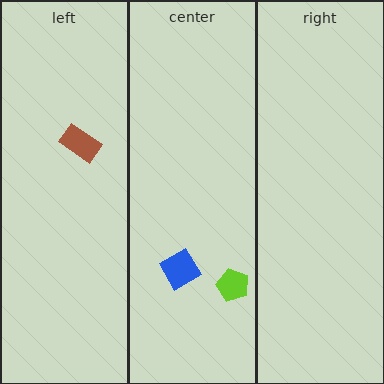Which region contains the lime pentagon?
The center region.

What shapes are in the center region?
The lime pentagon, the blue diamond.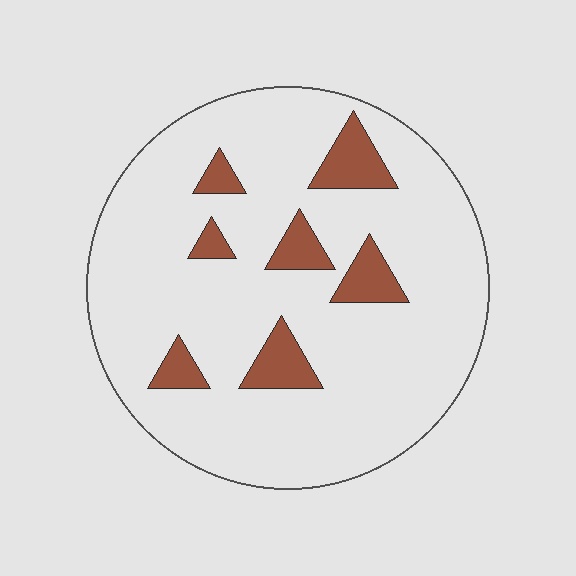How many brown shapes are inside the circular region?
7.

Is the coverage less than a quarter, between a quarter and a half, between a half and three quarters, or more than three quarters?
Less than a quarter.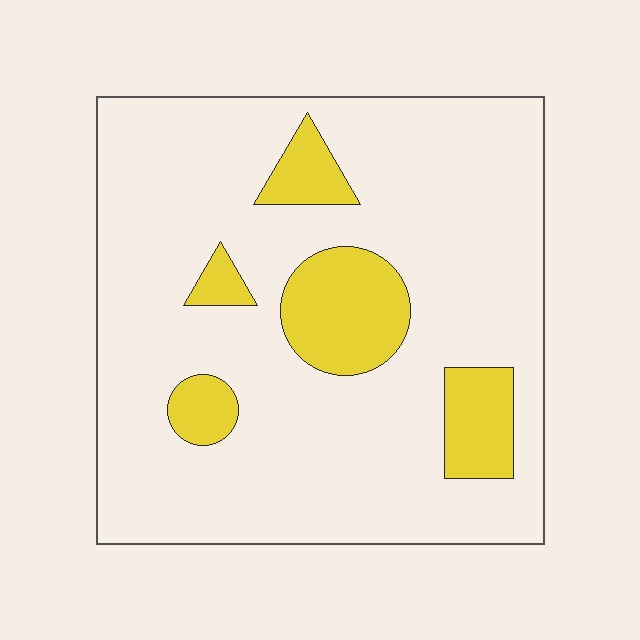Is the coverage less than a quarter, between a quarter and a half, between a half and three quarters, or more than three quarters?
Less than a quarter.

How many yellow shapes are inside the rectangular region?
5.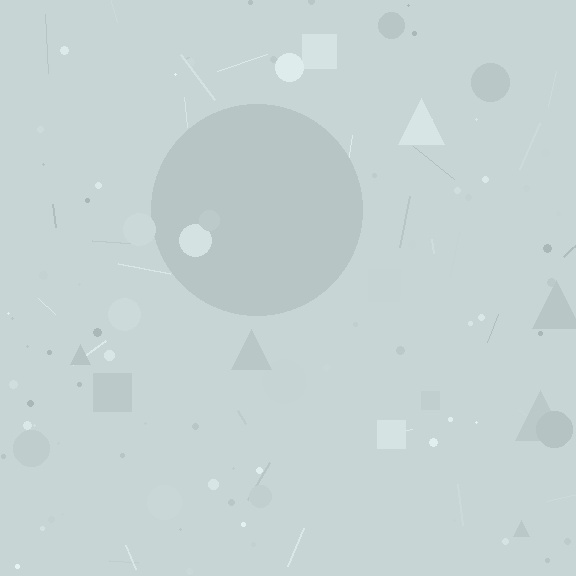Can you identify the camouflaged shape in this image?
The camouflaged shape is a circle.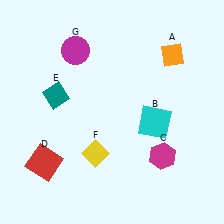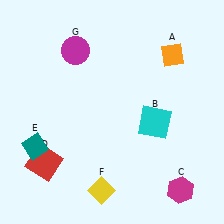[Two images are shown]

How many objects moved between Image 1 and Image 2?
3 objects moved between the two images.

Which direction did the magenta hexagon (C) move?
The magenta hexagon (C) moved down.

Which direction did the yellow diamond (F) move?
The yellow diamond (F) moved down.